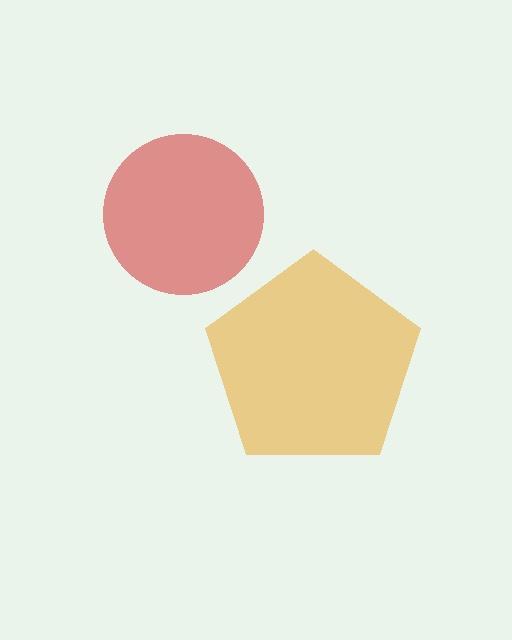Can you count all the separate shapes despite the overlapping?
Yes, there are 2 separate shapes.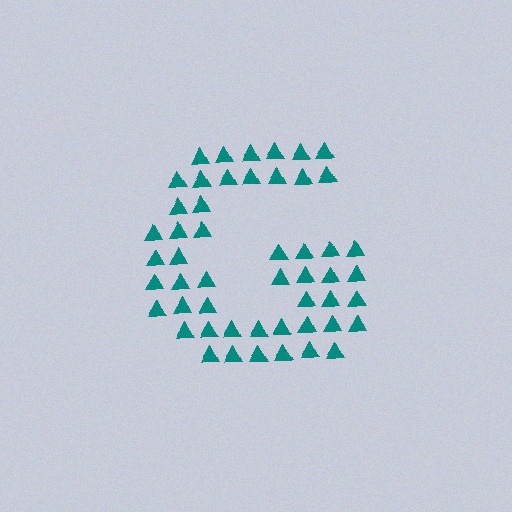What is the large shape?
The large shape is the letter G.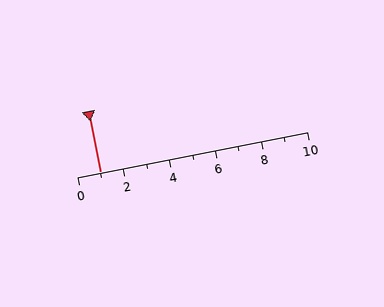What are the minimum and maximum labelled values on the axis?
The axis runs from 0 to 10.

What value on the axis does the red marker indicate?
The marker indicates approximately 1.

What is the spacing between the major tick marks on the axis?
The major ticks are spaced 2 apart.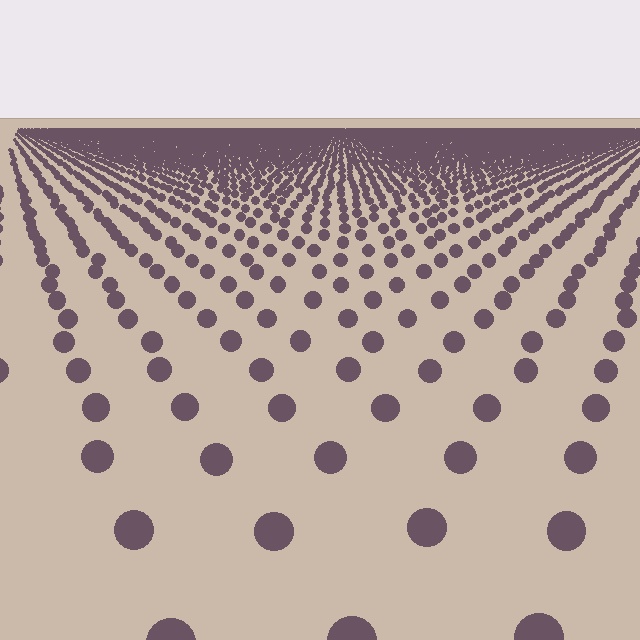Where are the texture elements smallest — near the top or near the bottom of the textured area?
Near the top.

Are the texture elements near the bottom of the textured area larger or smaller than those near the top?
Larger. Near the bottom, elements are closer to the viewer and appear at a bigger on-screen size.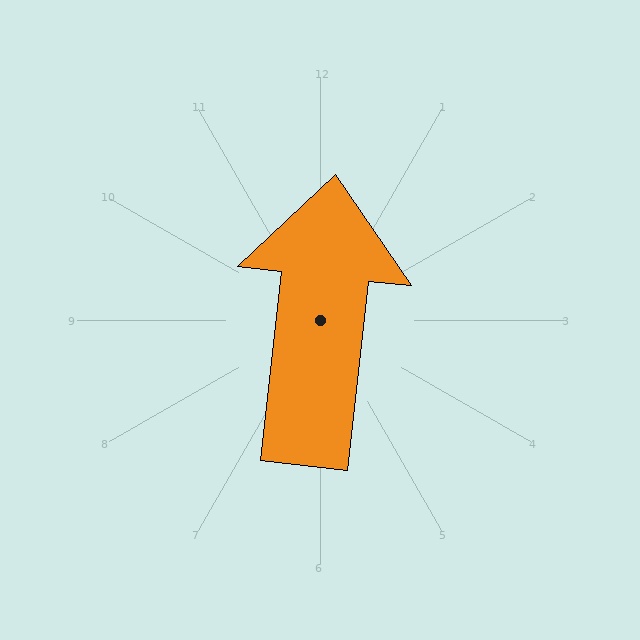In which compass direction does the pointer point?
North.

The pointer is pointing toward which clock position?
Roughly 12 o'clock.